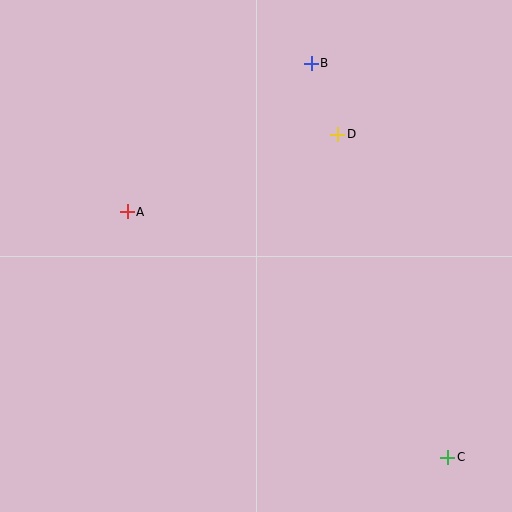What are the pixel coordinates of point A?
Point A is at (127, 212).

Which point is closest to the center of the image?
Point A at (127, 212) is closest to the center.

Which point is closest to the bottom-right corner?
Point C is closest to the bottom-right corner.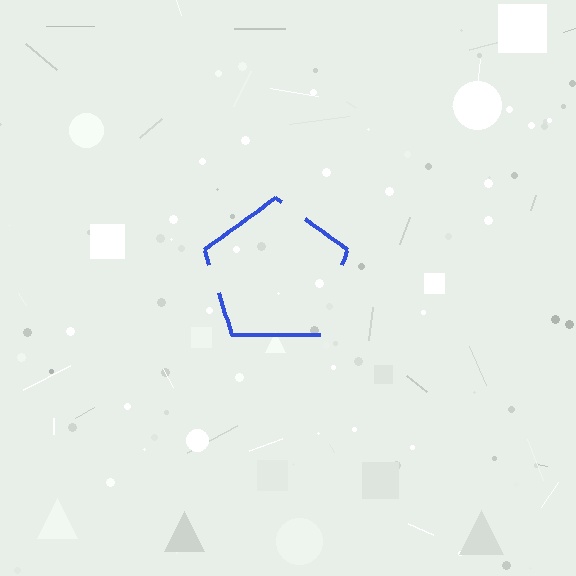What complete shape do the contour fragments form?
The contour fragments form a pentagon.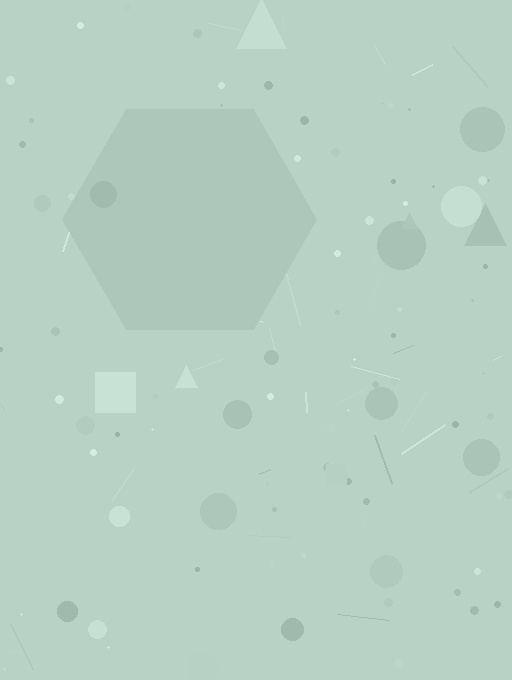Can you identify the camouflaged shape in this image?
The camouflaged shape is a hexagon.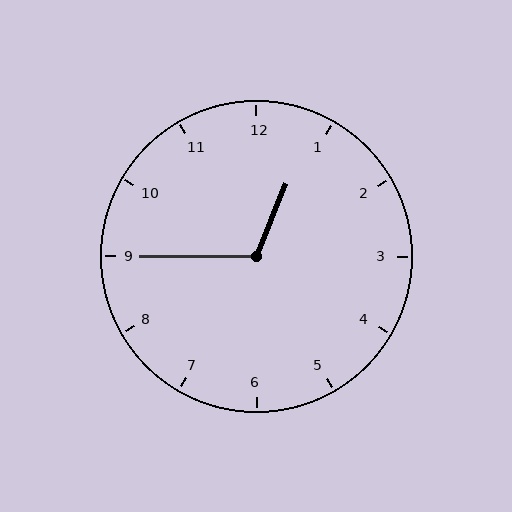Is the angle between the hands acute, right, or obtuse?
It is obtuse.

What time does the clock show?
12:45.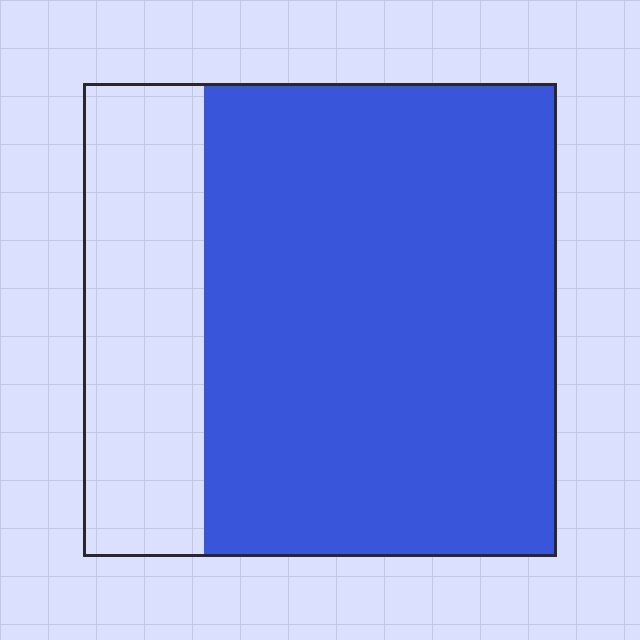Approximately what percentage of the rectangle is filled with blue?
Approximately 75%.